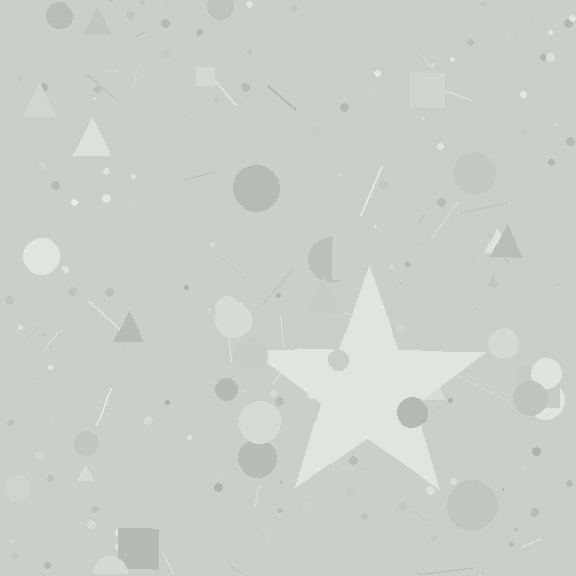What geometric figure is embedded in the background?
A star is embedded in the background.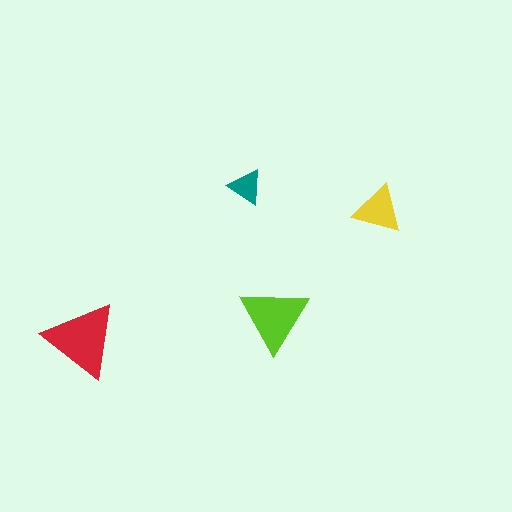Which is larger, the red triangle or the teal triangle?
The red one.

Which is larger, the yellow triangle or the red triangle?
The red one.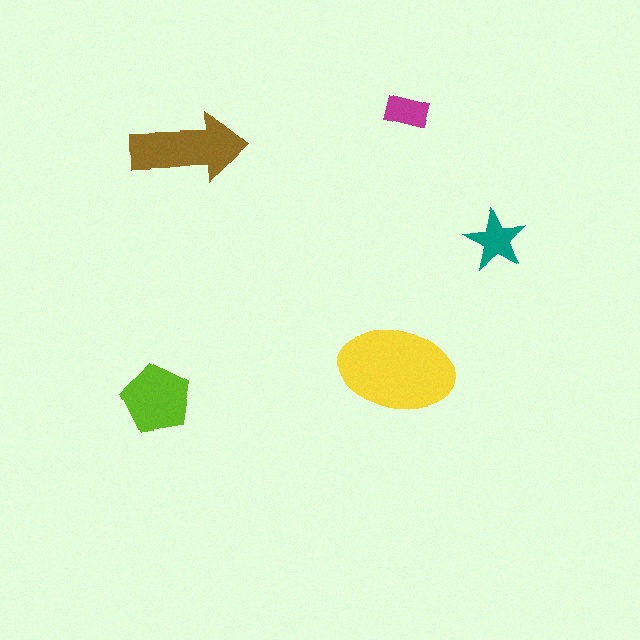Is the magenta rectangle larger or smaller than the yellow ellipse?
Smaller.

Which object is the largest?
The yellow ellipse.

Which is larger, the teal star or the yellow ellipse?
The yellow ellipse.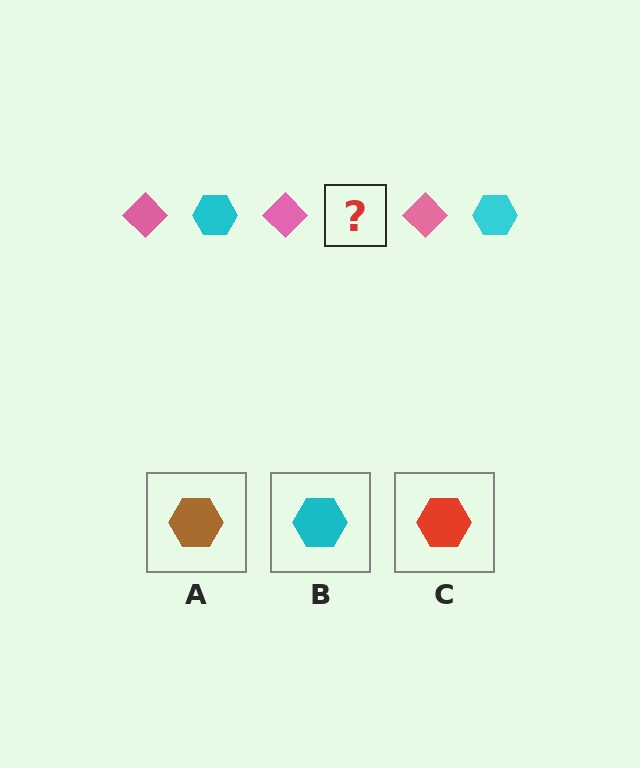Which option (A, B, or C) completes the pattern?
B.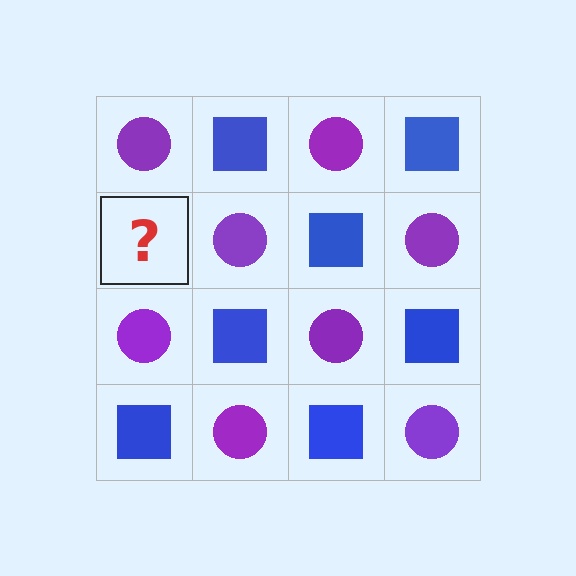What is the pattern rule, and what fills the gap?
The rule is that it alternates purple circle and blue square in a checkerboard pattern. The gap should be filled with a blue square.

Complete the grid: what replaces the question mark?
The question mark should be replaced with a blue square.